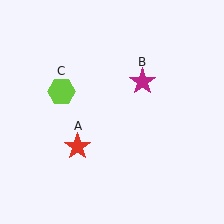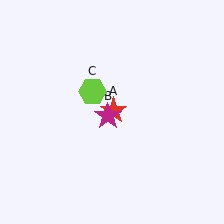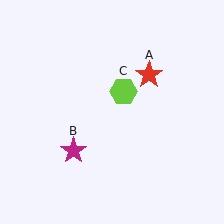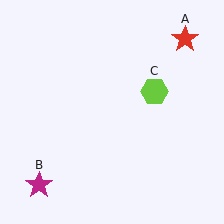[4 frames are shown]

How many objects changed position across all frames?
3 objects changed position: red star (object A), magenta star (object B), lime hexagon (object C).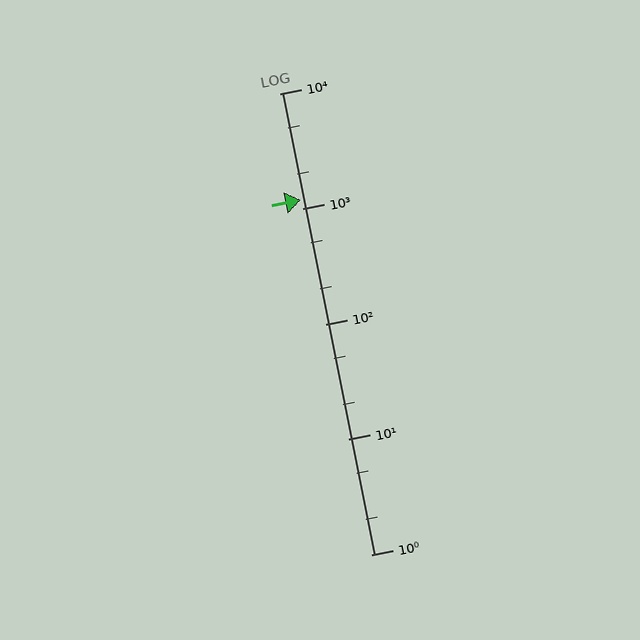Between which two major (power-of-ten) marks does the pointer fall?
The pointer is between 1000 and 10000.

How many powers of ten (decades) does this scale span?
The scale spans 4 decades, from 1 to 10000.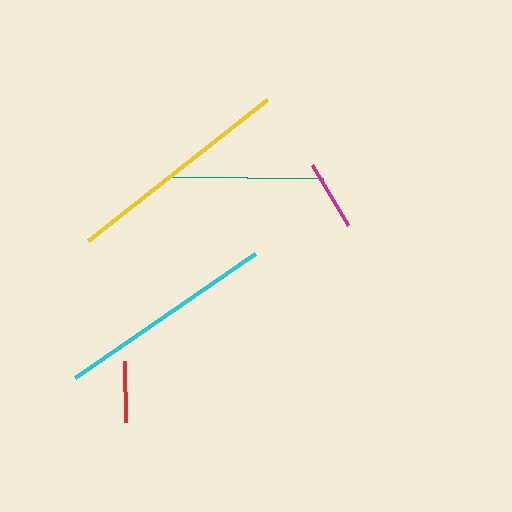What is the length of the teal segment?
The teal segment is approximately 152 pixels long.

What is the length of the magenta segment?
The magenta segment is approximately 70 pixels long.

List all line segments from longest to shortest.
From longest to shortest: yellow, cyan, teal, magenta, red.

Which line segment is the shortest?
The red line is the shortest at approximately 61 pixels.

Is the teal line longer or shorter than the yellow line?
The yellow line is longer than the teal line.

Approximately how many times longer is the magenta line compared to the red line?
The magenta line is approximately 1.1 times the length of the red line.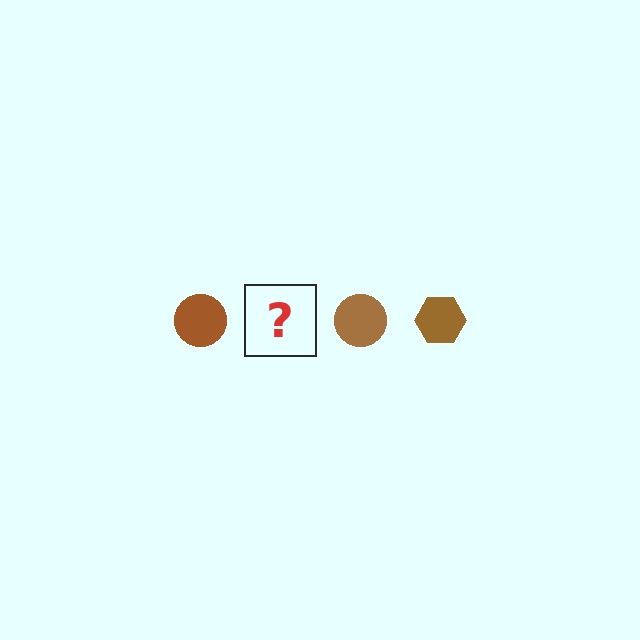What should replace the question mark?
The question mark should be replaced with a brown hexagon.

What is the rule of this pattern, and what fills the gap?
The rule is that the pattern cycles through circle, hexagon shapes in brown. The gap should be filled with a brown hexagon.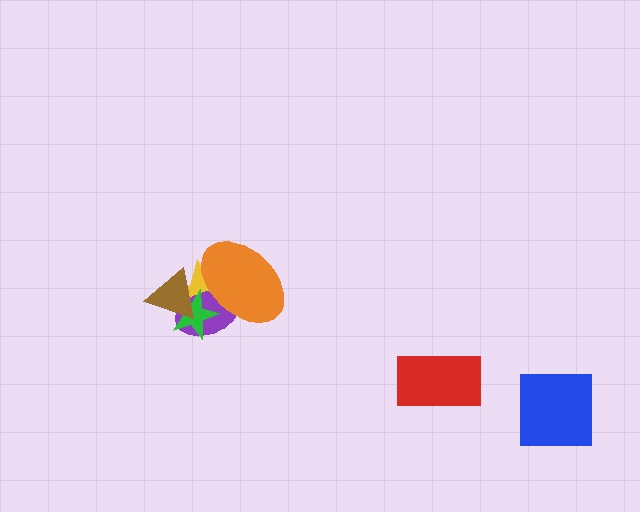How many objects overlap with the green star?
4 objects overlap with the green star.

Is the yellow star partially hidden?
Yes, it is partially covered by another shape.